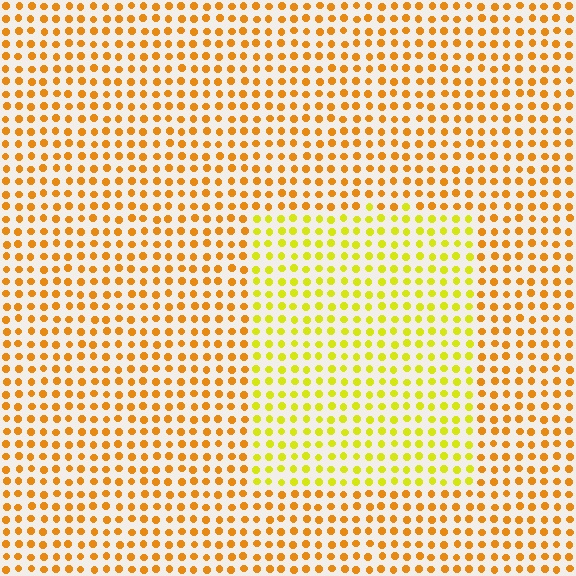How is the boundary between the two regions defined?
The boundary is defined purely by a slight shift in hue (about 31 degrees). Spacing, size, and orientation are identical on both sides.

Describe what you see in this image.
The image is filled with small orange elements in a uniform arrangement. A rectangle-shaped region is visible where the elements are tinted to a slightly different hue, forming a subtle color boundary.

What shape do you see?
I see a rectangle.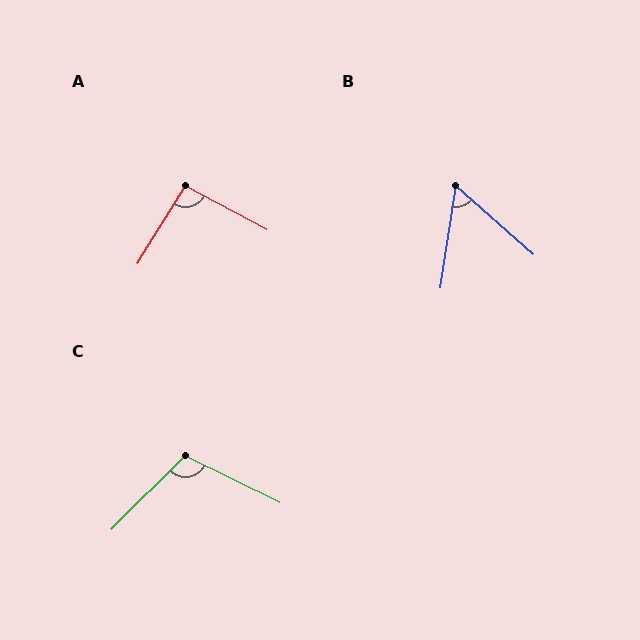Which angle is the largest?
C, at approximately 109 degrees.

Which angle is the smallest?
B, at approximately 58 degrees.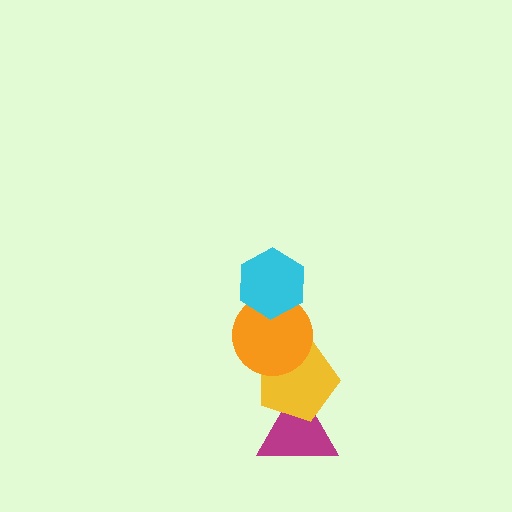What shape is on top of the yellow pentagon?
The orange circle is on top of the yellow pentagon.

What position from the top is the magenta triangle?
The magenta triangle is 4th from the top.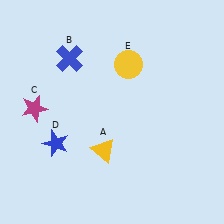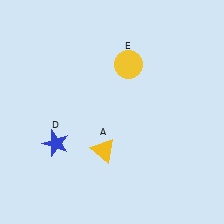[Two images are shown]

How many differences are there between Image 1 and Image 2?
There are 2 differences between the two images.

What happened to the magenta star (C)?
The magenta star (C) was removed in Image 2. It was in the top-left area of Image 1.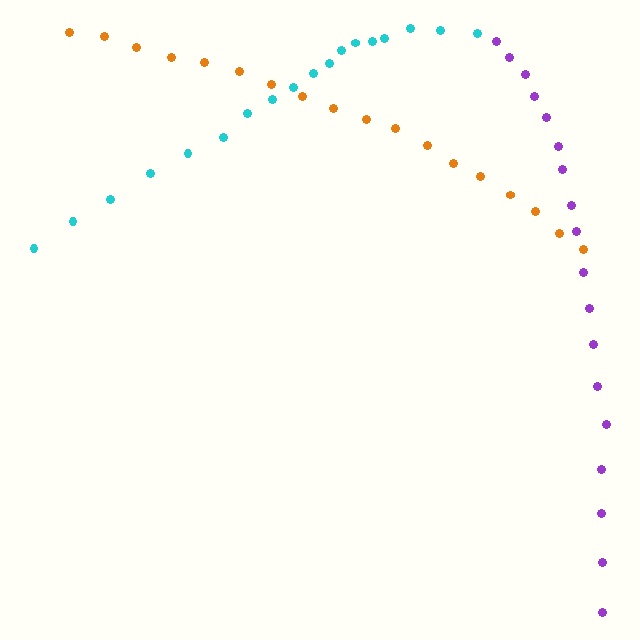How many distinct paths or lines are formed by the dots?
There are 3 distinct paths.